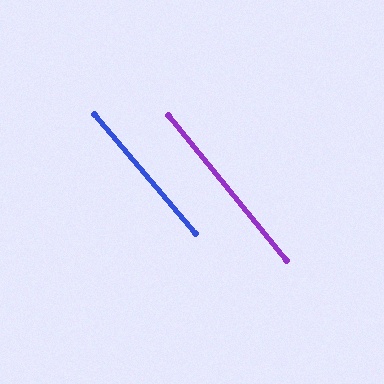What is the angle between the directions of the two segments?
Approximately 1 degree.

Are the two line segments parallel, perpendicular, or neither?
Parallel — their directions differ by only 1.4°.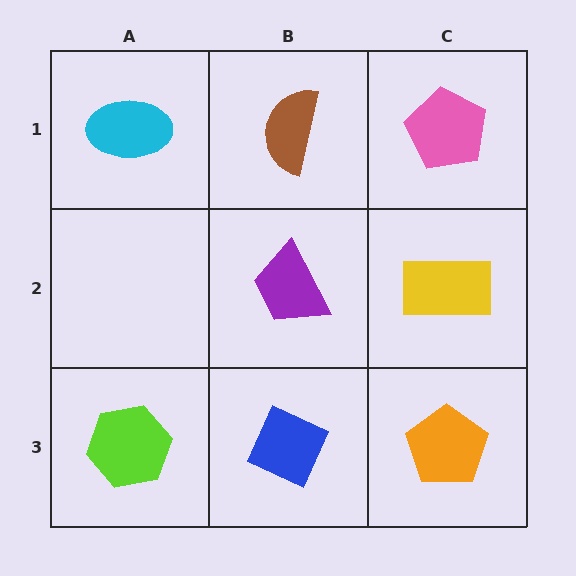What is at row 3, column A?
A lime hexagon.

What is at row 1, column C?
A pink pentagon.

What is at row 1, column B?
A brown semicircle.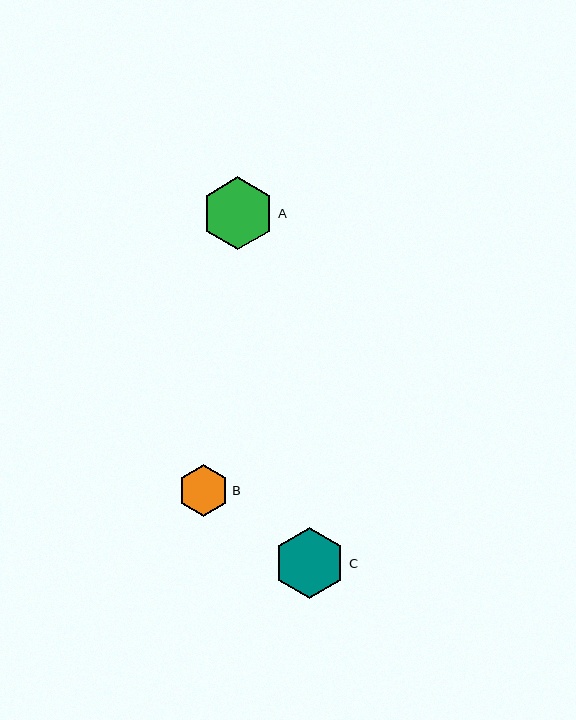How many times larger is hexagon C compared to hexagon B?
Hexagon C is approximately 1.4 times the size of hexagon B.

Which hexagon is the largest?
Hexagon A is the largest with a size of approximately 73 pixels.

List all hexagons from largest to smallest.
From largest to smallest: A, C, B.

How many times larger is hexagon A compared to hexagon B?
Hexagon A is approximately 1.4 times the size of hexagon B.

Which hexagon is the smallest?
Hexagon B is the smallest with a size of approximately 51 pixels.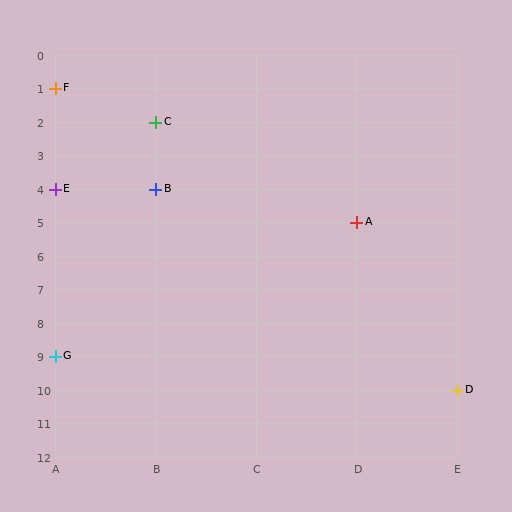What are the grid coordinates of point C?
Point C is at grid coordinates (B, 2).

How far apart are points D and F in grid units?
Points D and F are 4 columns and 9 rows apart (about 9.8 grid units diagonally).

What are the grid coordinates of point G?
Point G is at grid coordinates (A, 9).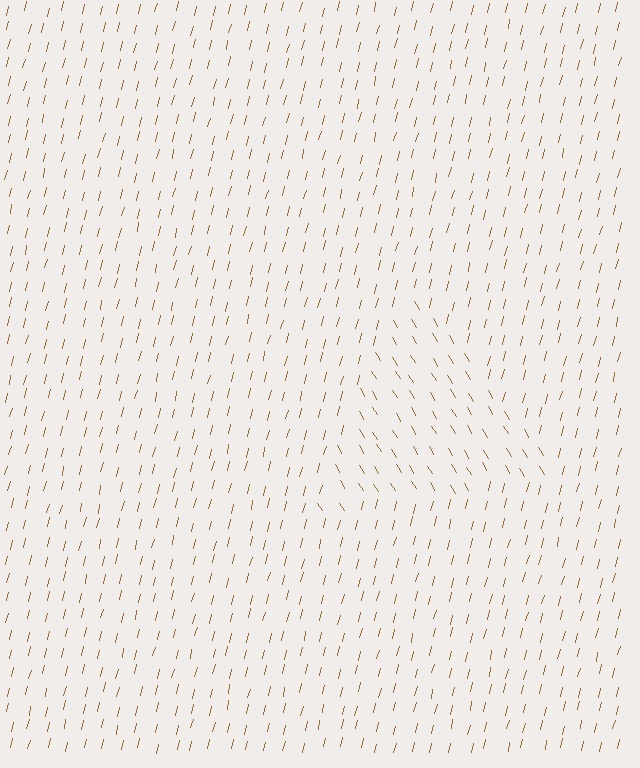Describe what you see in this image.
The image is filled with small brown line segments. A triangle region in the image has lines oriented differently from the surrounding lines, creating a visible texture boundary.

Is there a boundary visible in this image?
Yes, there is a texture boundary formed by a change in line orientation.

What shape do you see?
I see a triangle.